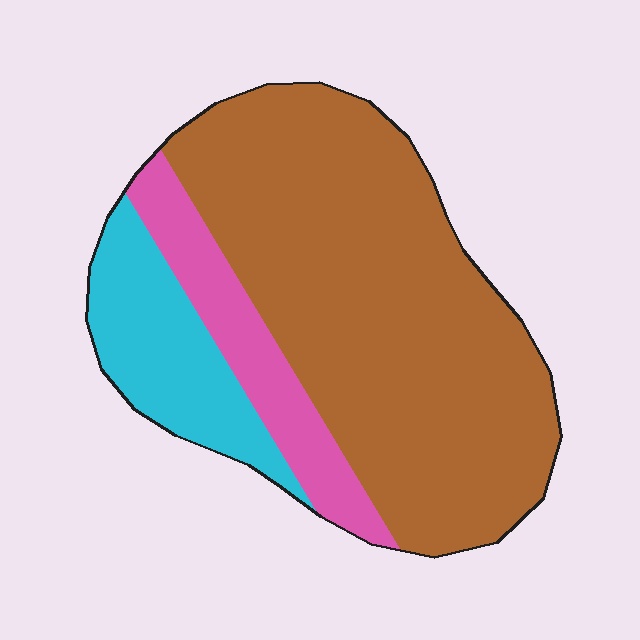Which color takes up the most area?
Brown, at roughly 70%.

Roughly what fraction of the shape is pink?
Pink takes up about one sixth (1/6) of the shape.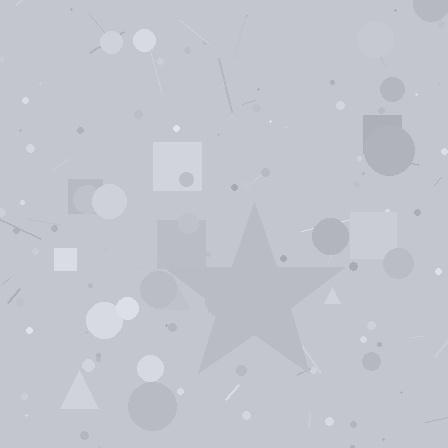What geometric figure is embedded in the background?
A star is embedded in the background.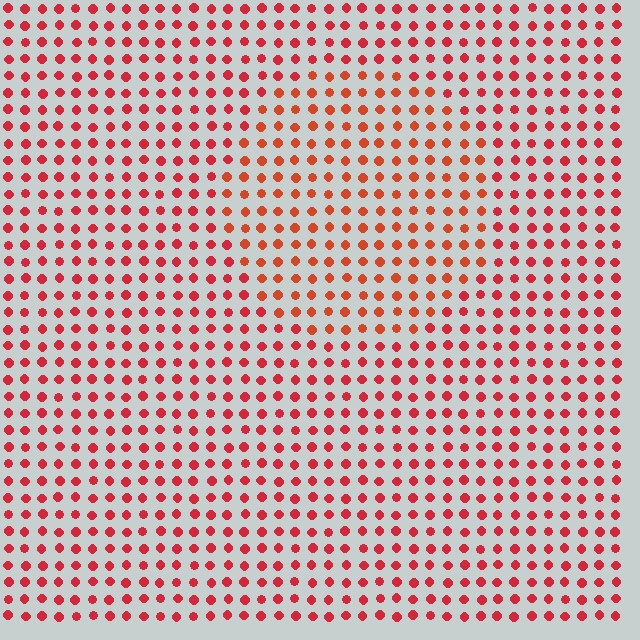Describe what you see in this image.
The image is filled with small red elements in a uniform arrangement. A circle-shaped region is visible where the elements are tinted to a slightly different hue, forming a subtle color boundary.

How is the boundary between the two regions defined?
The boundary is defined purely by a slight shift in hue (about 18 degrees). Spacing, size, and orientation are identical on both sides.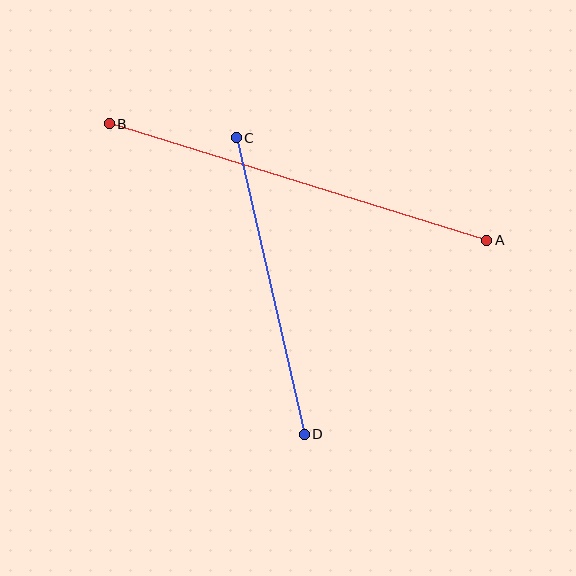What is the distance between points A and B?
The distance is approximately 395 pixels.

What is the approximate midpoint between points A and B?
The midpoint is at approximately (298, 182) pixels.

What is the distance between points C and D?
The distance is approximately 304 pixels.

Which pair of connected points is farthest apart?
Points A and B are farthest apart.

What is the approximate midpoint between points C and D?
The midpoint is at approximately (270, 286) pixels.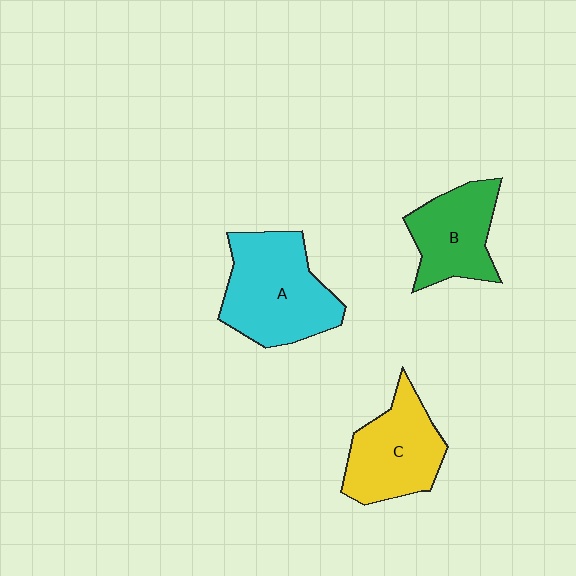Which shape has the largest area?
Shape A (cyan).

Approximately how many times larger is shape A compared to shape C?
Approximately 1.3 times.